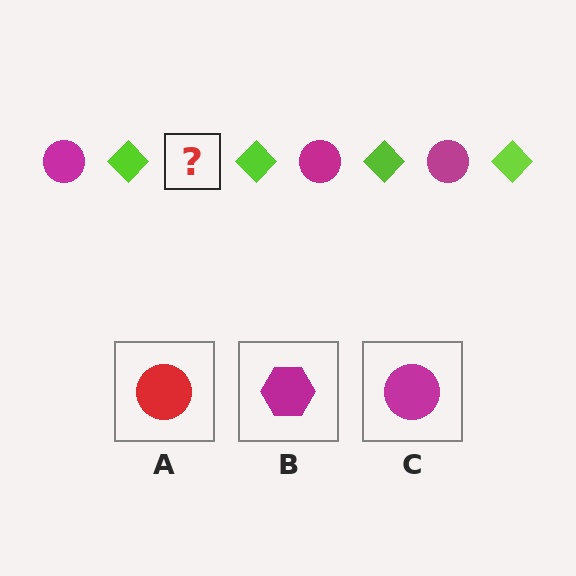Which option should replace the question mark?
Option C.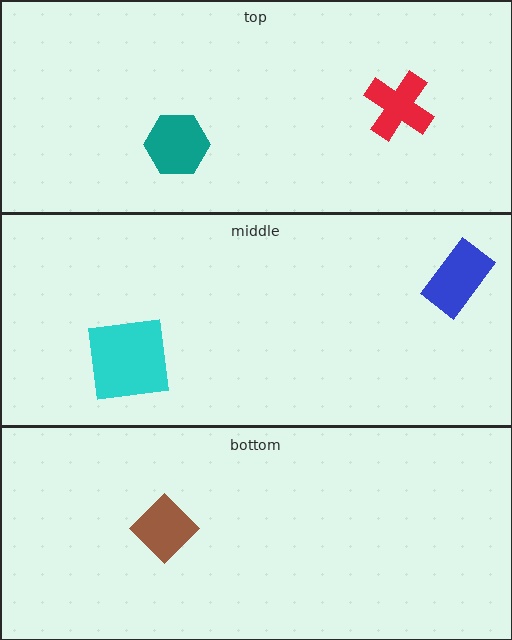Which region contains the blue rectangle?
The middle region.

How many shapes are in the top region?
2.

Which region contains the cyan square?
The middle region.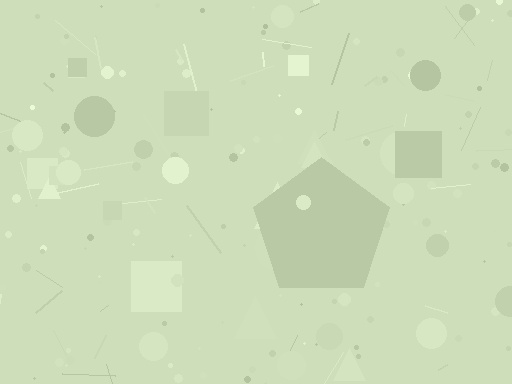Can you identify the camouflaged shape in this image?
The camouflaged shape is a pentagon.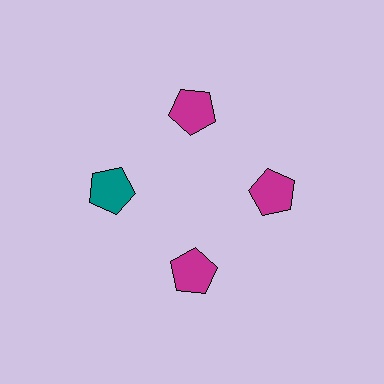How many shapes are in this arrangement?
There are 4 shapes arranged in a ring pattern.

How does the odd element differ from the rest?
It has a different color: teal instead of magenta.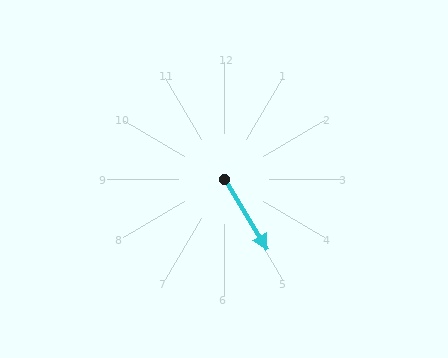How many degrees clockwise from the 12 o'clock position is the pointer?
Approximately 149 degrees.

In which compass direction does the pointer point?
Southeast.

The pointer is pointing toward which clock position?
Roughly 5 o'clock.